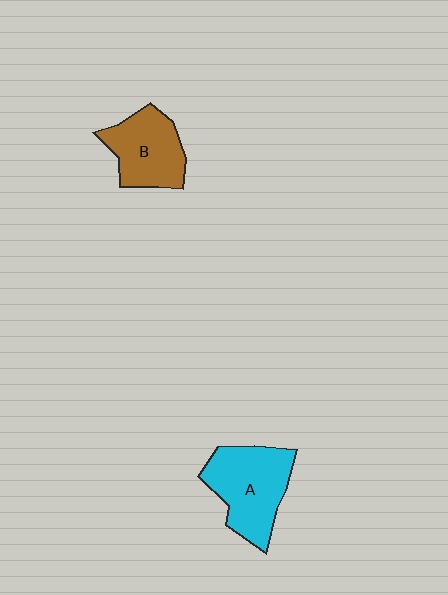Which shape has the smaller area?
Shape B (brown).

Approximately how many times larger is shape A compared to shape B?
Approximately 1.2 times.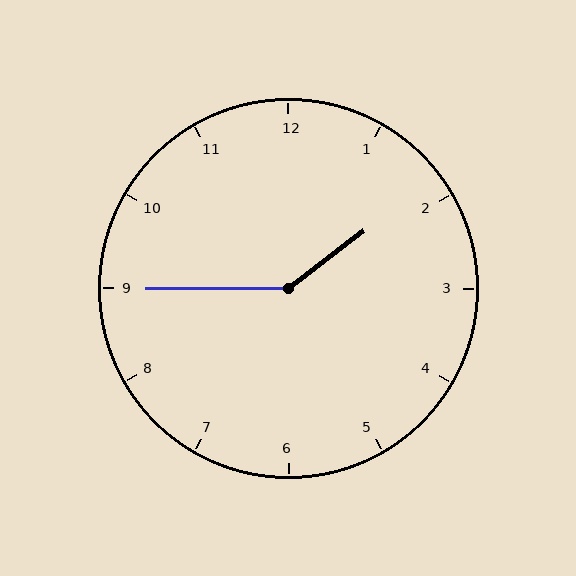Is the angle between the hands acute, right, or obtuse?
It is obtuse.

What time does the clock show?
1:45.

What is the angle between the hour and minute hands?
Approximately 142 degrees.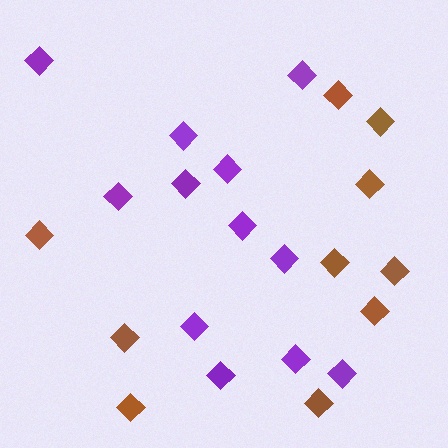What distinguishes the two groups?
There are 2 groups: one group of brown diamonds (10) and one group of purple diamonds (12).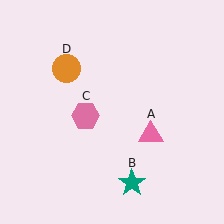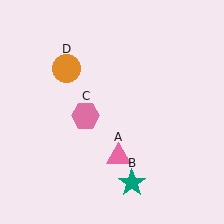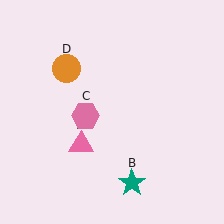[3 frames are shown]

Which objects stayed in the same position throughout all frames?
Teal star (object B) and pink hexagon (object C) and orange circle (object D) remained stationary.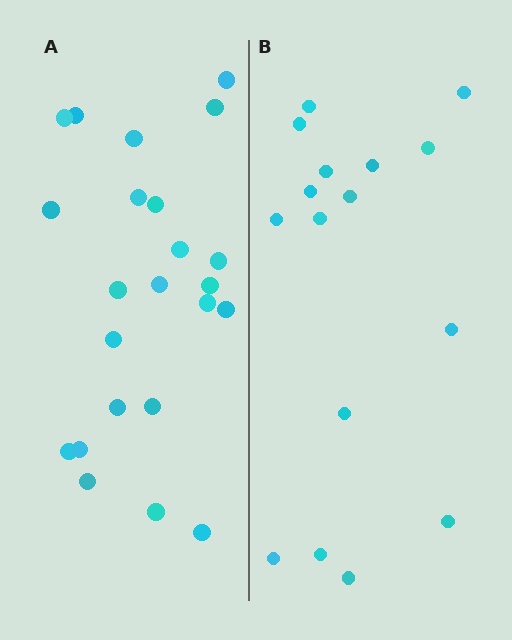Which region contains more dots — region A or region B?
Region A (the left region) has more dots.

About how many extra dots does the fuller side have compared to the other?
Region A has roughly 8 or so more dots than region B.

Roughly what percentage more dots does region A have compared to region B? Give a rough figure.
About 45% more.